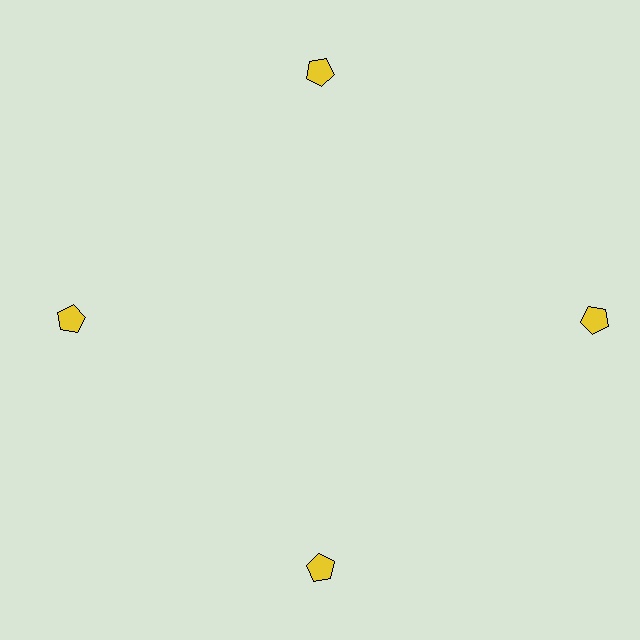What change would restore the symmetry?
The symmetry would be restored by moving it inward, back onto the ring so that all 4 pentagons sit at equal angles and equal distance from the center.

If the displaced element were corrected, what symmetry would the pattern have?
It would have 4-fold rotational symmetry — the pattern would map onto itself every 90 degrees.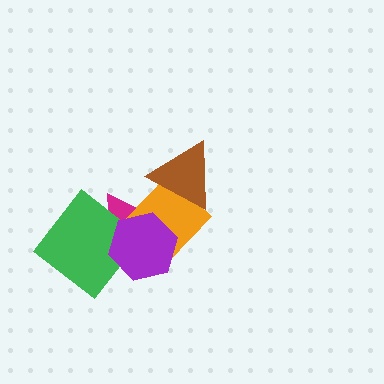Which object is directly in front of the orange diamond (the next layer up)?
The brown triangle is directly in front of the orange diamond.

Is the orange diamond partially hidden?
Yes, it is partially covered by another shape.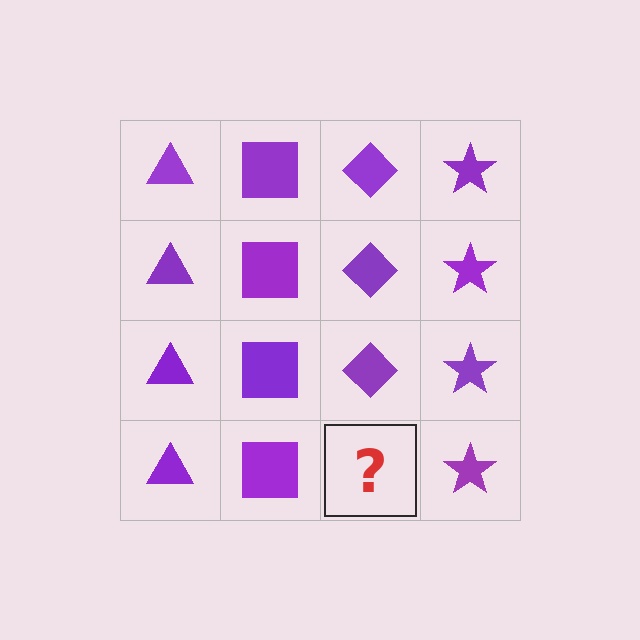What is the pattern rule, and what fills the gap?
The rule is that each column has a consistent shape. The gap should be filled with a purple diamond.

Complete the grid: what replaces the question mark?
The question mark should be replaced with a purple diamond.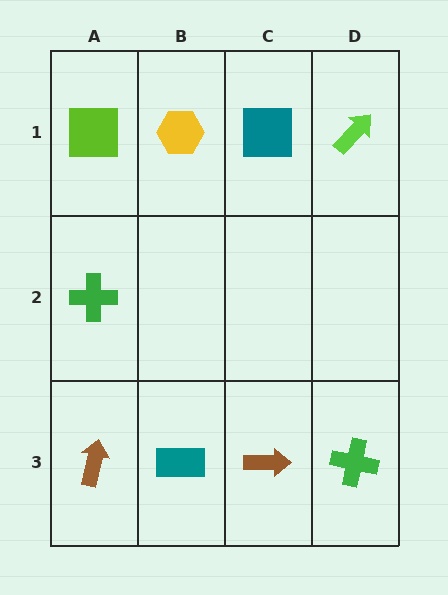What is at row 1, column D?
A lime arrow.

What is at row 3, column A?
A brown arrow.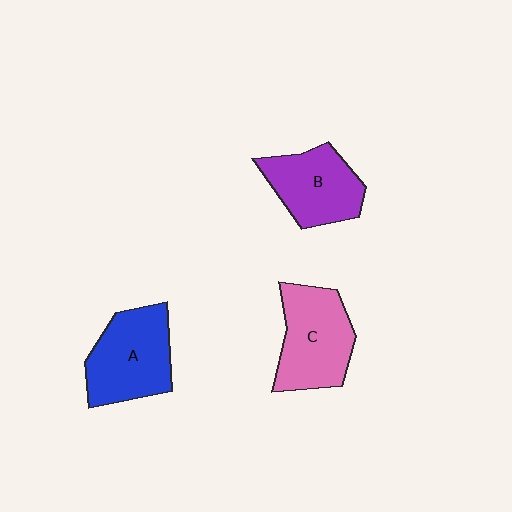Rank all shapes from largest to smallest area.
From largest to smallest: C (pink), A (blue), B (purple).